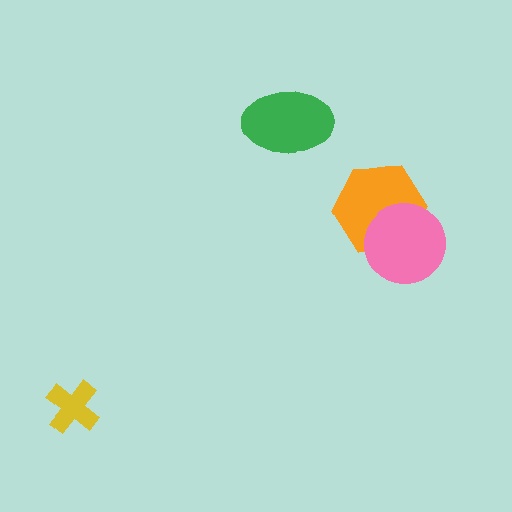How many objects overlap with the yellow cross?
0 objects overlap with the yellow cross.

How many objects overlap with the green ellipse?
0 objects overlap with the green ellipse.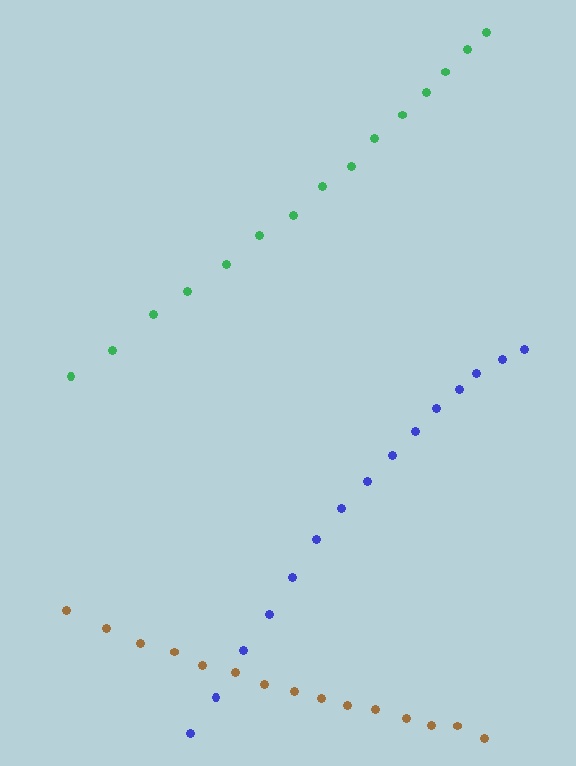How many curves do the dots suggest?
There are 3 distinct paths.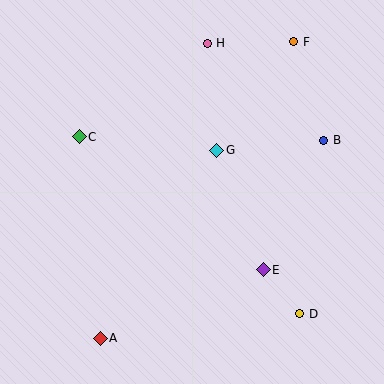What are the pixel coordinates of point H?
Point H is at (207, 43).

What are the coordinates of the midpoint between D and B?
The midpoint between D and B is at (312, 227).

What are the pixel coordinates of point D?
Point D is at (300, 314).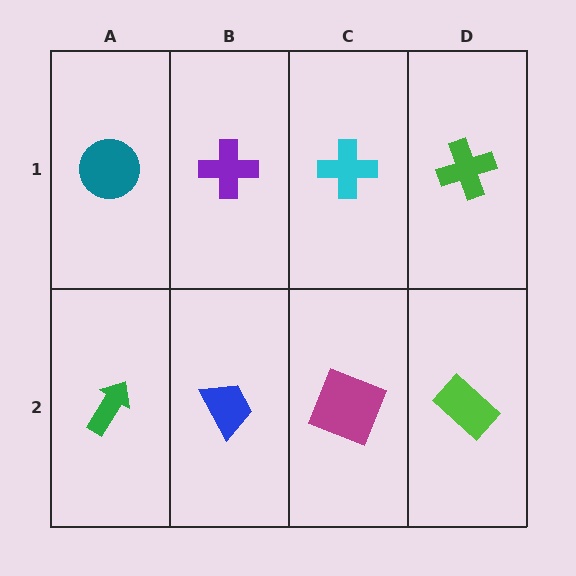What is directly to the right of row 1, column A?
A purple cross.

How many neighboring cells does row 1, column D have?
2.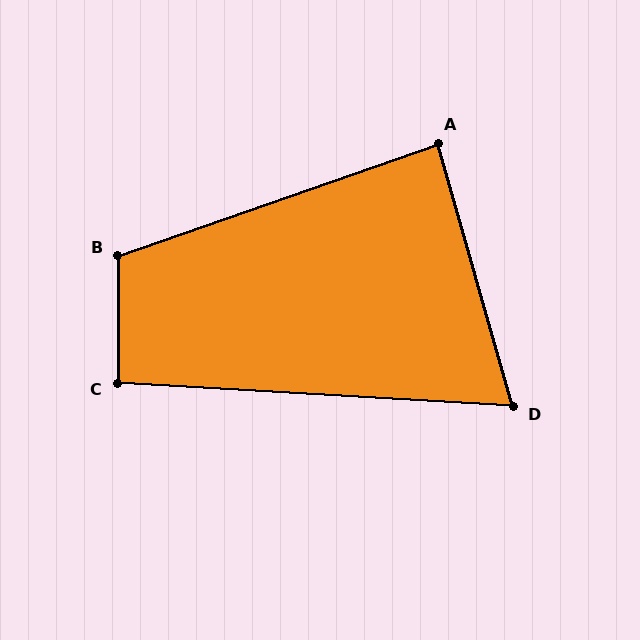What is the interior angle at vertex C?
Approximately 93 degrees (approximately right).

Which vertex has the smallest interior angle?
D, at approximately 71 degrees.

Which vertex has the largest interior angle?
B, at approximately 109 degrees.